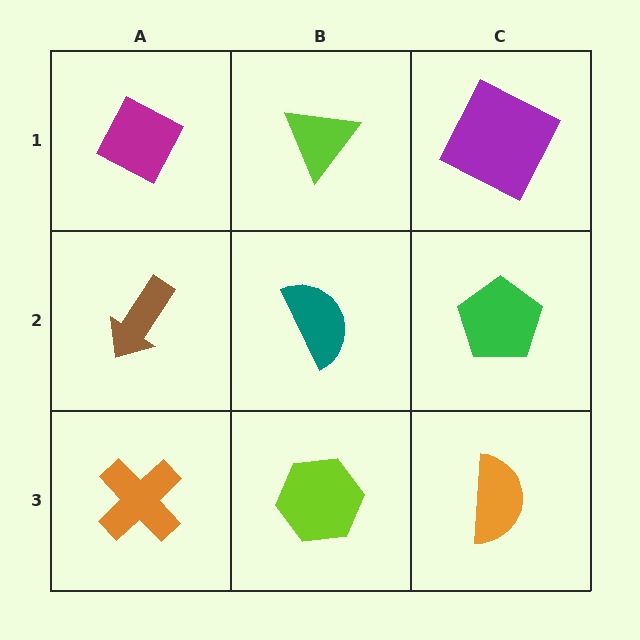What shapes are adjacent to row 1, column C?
A green pentagon (row 2, column C), a lime triangle (row 1, column B).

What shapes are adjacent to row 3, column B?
A teal semicircle (row 2, column B), an orange cross (row 3, column A), an orange semicircle (row 3, column C).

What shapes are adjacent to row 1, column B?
A teal semicircle (row 2, column B), a magenta diamond (row 1, column A), a purple square (row 1, column C).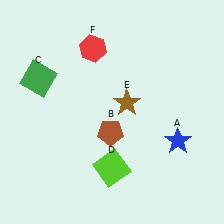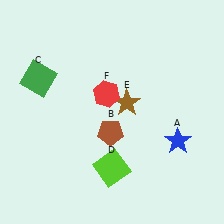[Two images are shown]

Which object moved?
The red hexagon (F) moved down.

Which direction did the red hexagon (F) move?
The red hexagon (F) moved down.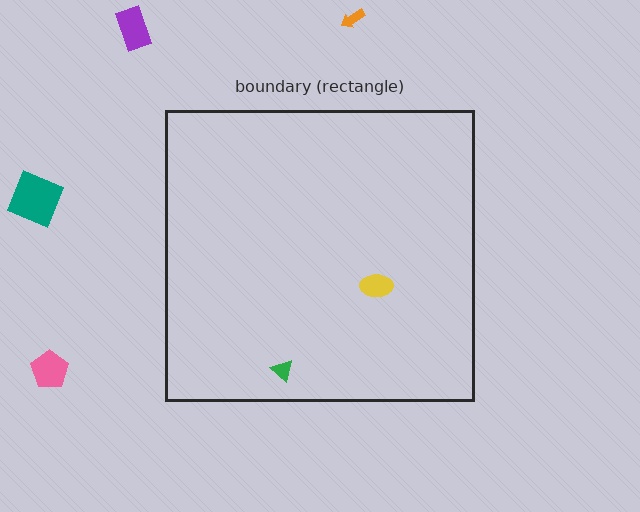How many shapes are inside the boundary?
2 inside, 4 outside.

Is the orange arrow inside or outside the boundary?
Outside.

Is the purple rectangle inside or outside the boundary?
Outside.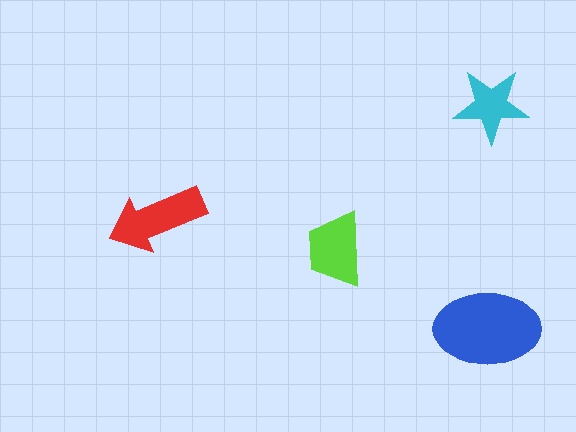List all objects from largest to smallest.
The blue ellipse, the red arrow, the lime trapezoid, the cyan star.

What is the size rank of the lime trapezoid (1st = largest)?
3rd.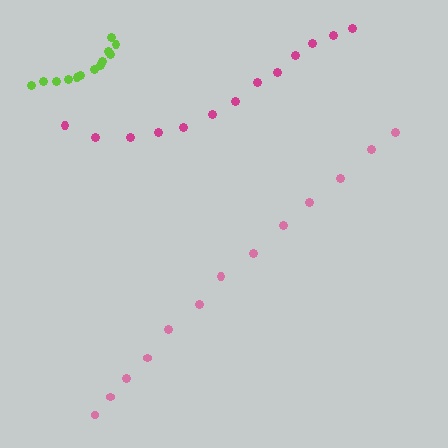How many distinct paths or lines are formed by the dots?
There are 3 distinct paths.